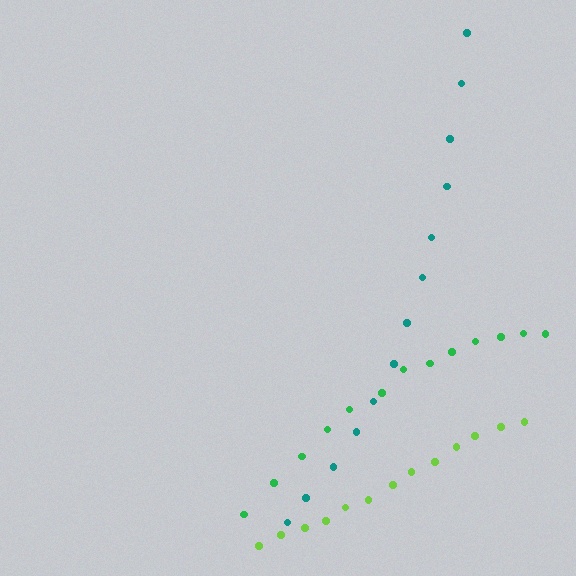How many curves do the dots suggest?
There are 3 distinct paths.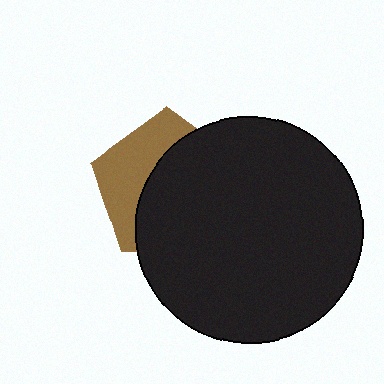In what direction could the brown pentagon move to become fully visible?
The brown pentagon could move left. That would shift it out from behind the black circle entirely.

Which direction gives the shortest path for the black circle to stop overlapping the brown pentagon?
Moving right gives the shortest separation.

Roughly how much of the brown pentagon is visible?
A small part of it is visible (roughly 38%).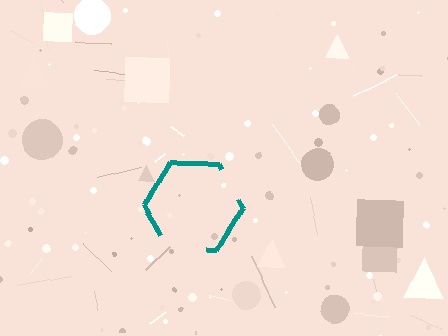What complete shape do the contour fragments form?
The contour fragments form a hexagon.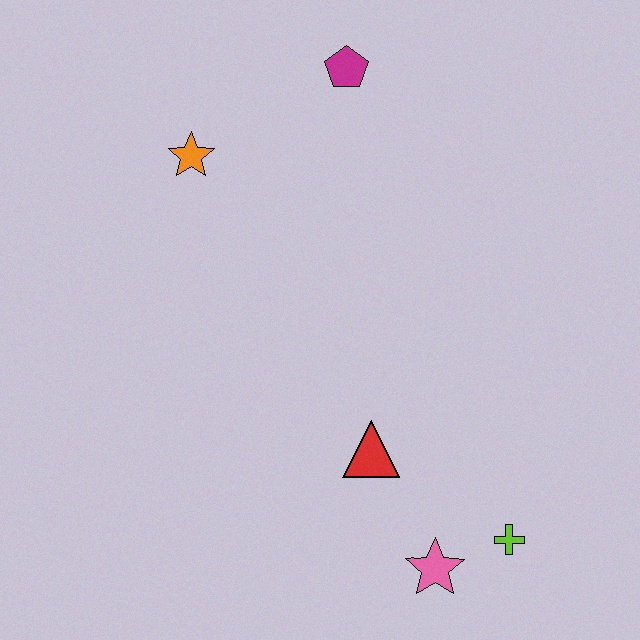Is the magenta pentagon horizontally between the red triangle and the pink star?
No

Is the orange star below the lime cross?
No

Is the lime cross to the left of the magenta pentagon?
No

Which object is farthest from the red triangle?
The magenta pentagon is farthest from the red triangle.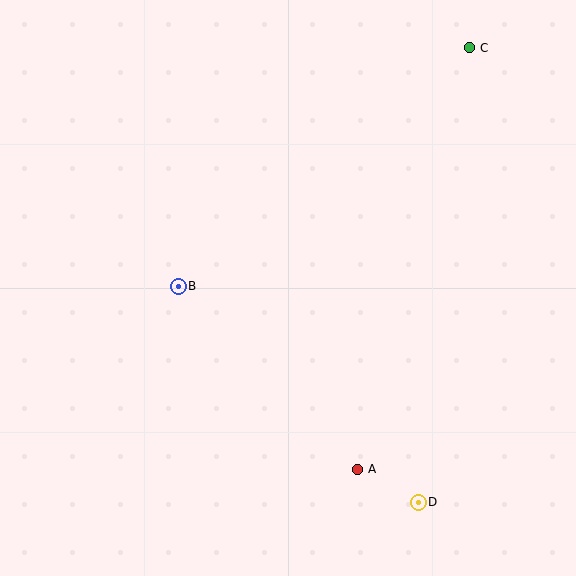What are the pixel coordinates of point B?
Point B is at (178, 286).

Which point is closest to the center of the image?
Point B at (178, 286) is closest to the center.